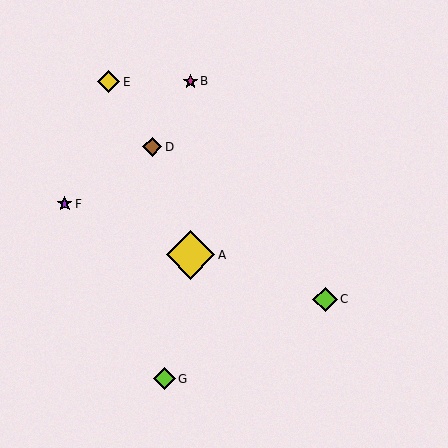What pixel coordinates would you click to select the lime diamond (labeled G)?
Click at (164, 379) to select the lime diamond G.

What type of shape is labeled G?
Shape G is a lime diamond.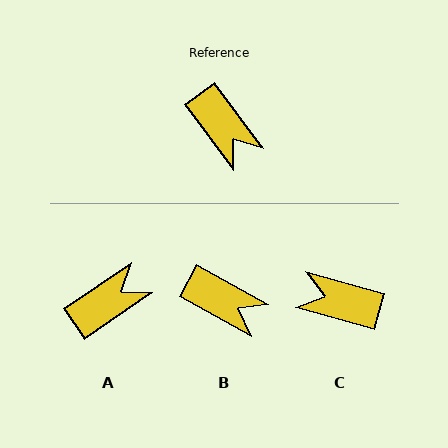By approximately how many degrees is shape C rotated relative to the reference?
Approximately 142 degrees clockwise.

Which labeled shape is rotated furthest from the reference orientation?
C, about 142 degrees away.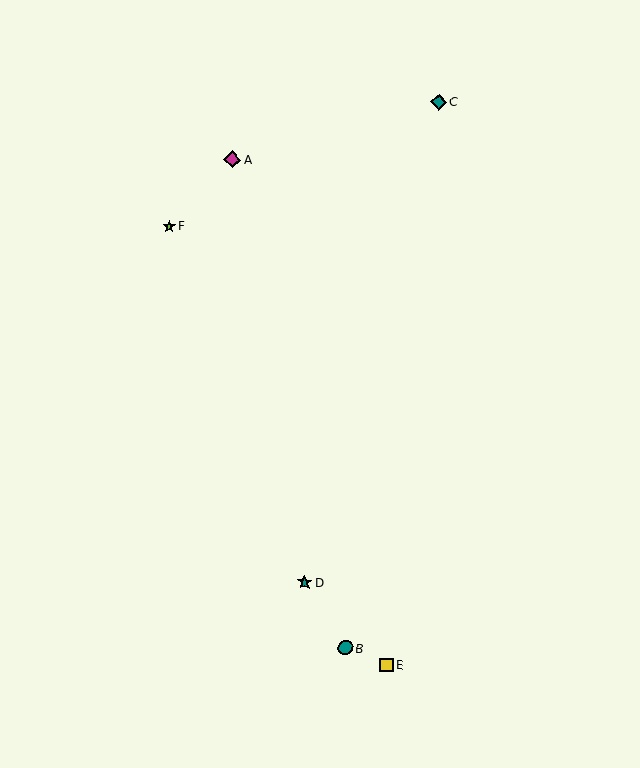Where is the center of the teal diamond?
The center of the teal diamond is at (439, 102).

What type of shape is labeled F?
Shape F is a lime star.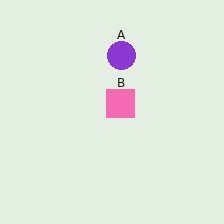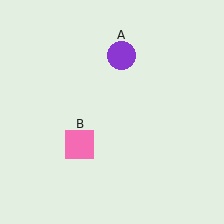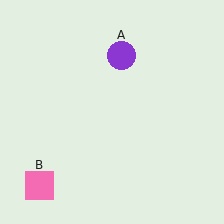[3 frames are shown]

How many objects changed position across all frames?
1 object changed position: pink square (object B).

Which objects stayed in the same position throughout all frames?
Purple circle (object A) remained stationary.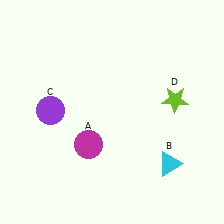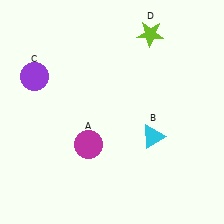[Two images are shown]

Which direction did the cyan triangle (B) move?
The cyan triangle (B) moved up.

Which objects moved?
The objects that moved are: the cyan triangle (B), the purple circle (C), the lime star (D).